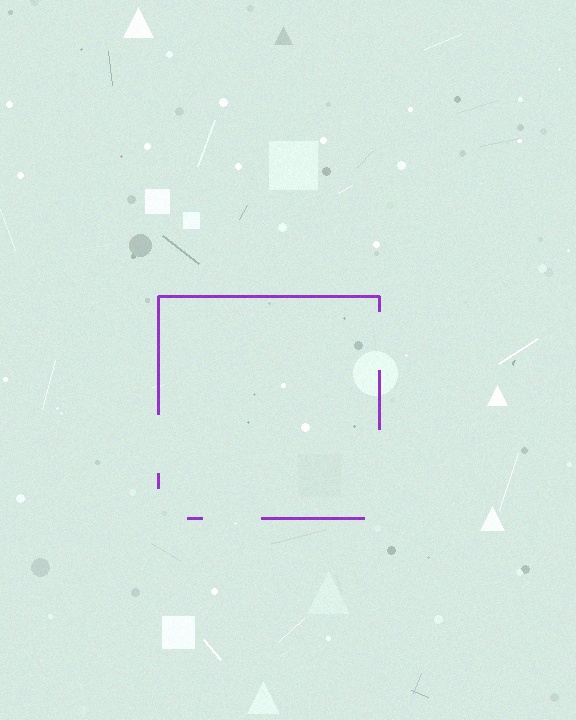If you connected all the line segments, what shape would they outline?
They would outline a square.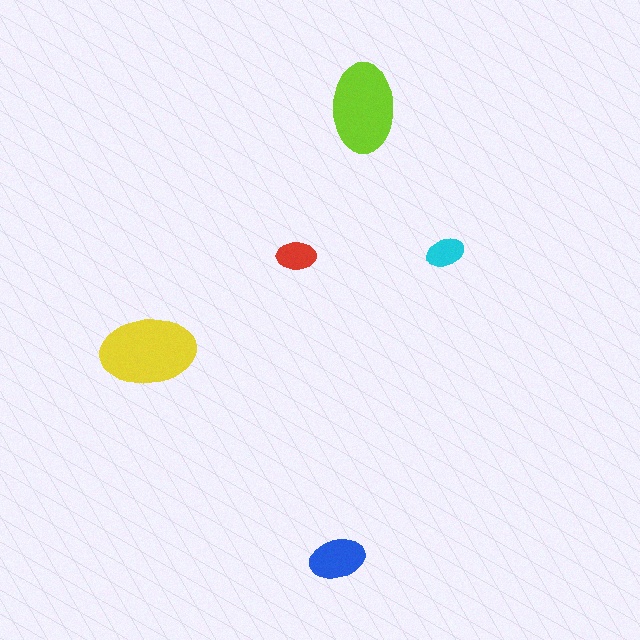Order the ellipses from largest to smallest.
the yellow one, the lime one, the blue one, the red one, the cyan one.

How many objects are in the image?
There are 5 objects in the image.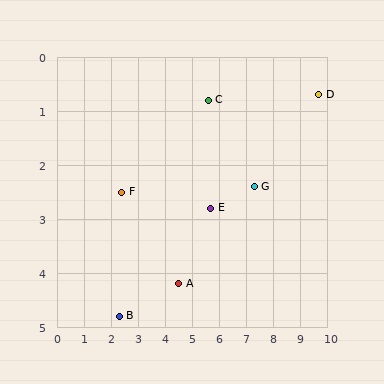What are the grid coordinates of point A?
Point A is at approximately (4.5, 4.2).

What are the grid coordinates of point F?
Point F is at approximately (2.4, 2.5).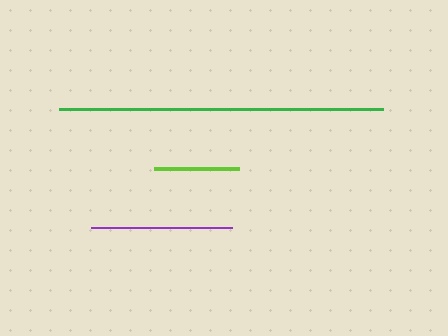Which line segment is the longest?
The green line is the longest at approximately 324 pixels.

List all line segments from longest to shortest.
From longest to shortest: green, purple, lime.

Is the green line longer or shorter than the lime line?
The green line is longer than the lime line.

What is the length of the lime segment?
The lime segment is approximately 85 pixels long.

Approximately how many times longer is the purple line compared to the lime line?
The purple line is approximately 1.7 times the length of the lime line.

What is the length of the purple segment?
The purple segment is approximately 141 pixels long.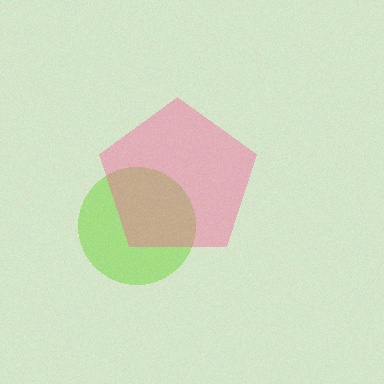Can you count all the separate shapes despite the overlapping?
Yes, there are 2 separate shapes.